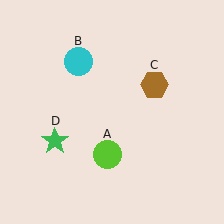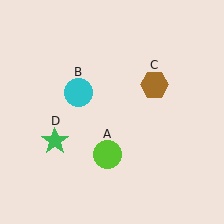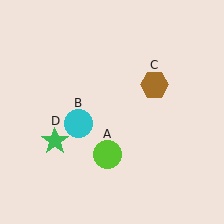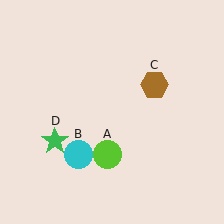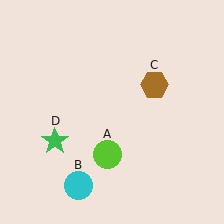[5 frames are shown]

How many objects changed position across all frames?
1 object changed position: cyan circle (object B).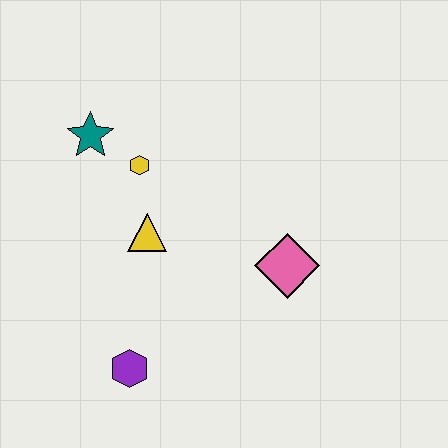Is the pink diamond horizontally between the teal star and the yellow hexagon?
No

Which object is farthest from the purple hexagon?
The teal star is farthest from the purple hexagon.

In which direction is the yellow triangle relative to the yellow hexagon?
The yellow triangle is below the yellow hexagon.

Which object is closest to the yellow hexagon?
The teal star is closest to the yellow hexagon.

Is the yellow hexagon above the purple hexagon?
Yes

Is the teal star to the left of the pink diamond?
Yes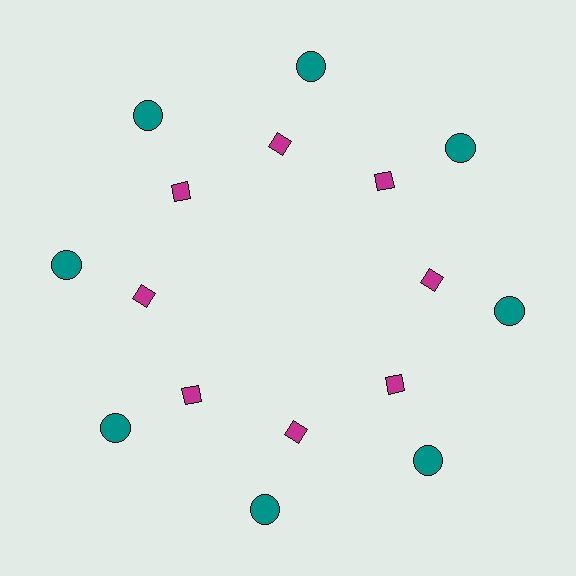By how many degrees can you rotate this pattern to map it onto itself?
The pattern maps onto itself every 45 degrees of rotation.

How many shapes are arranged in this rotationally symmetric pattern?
There are 16 shapes, arranged in 8 groups of 2.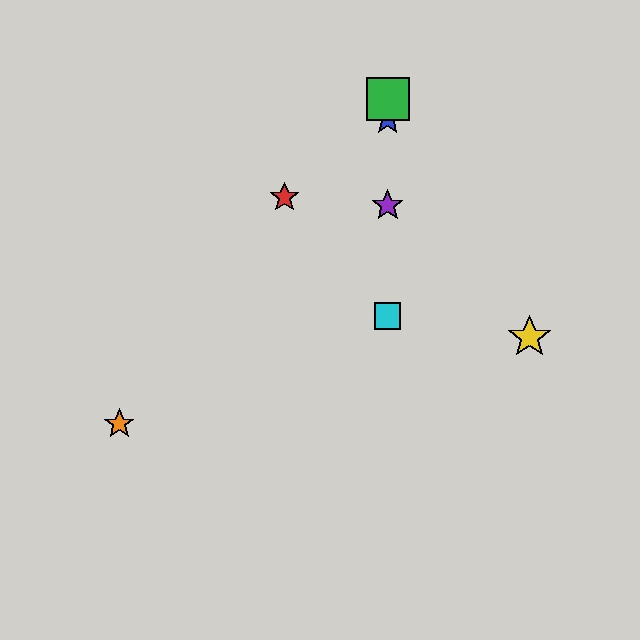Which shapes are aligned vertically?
The blue star, the green square, the purple star, the cyan square are aligned vertically.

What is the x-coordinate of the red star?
The red star is at x≈285.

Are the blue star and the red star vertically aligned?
No, the blue star is at x≈388 and the red star is at x≈285.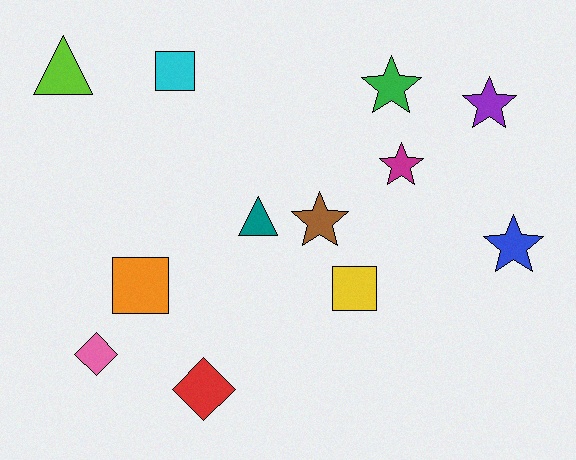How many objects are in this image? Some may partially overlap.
There are 12 objects.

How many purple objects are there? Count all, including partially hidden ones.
There is 1 purple object.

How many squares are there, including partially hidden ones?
There are 3 squares.